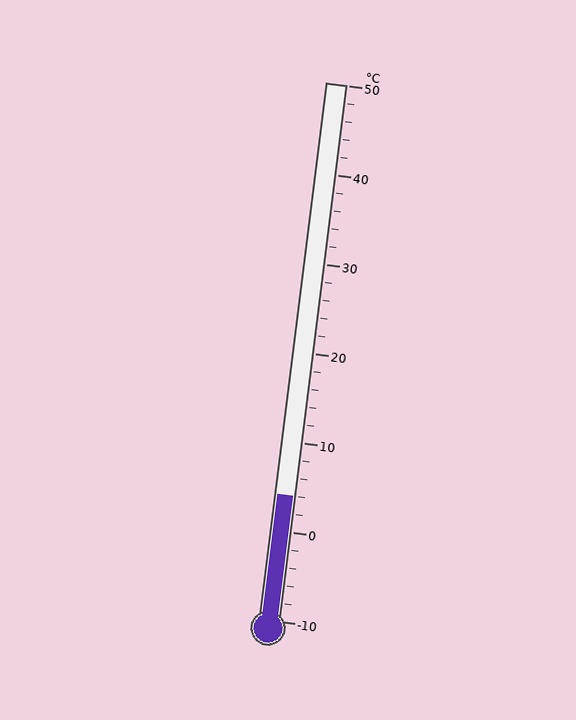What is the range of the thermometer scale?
The thermometer scale ranges from -10°C to 50°C.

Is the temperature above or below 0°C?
The temperature is above 0°C.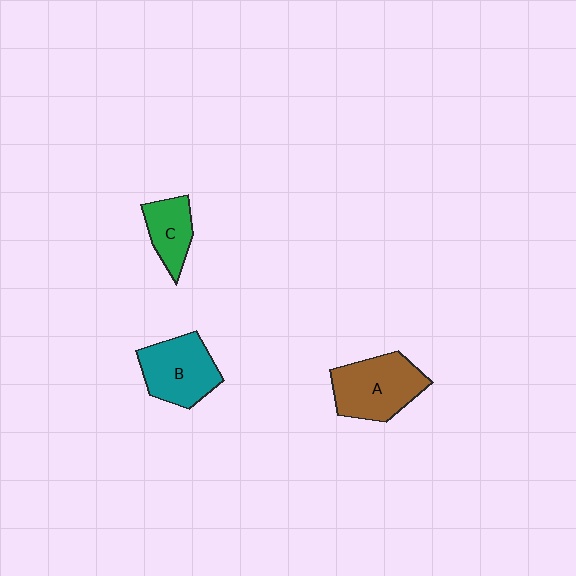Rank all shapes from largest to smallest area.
From largest to smallest: A (brown), B (teal), C (green).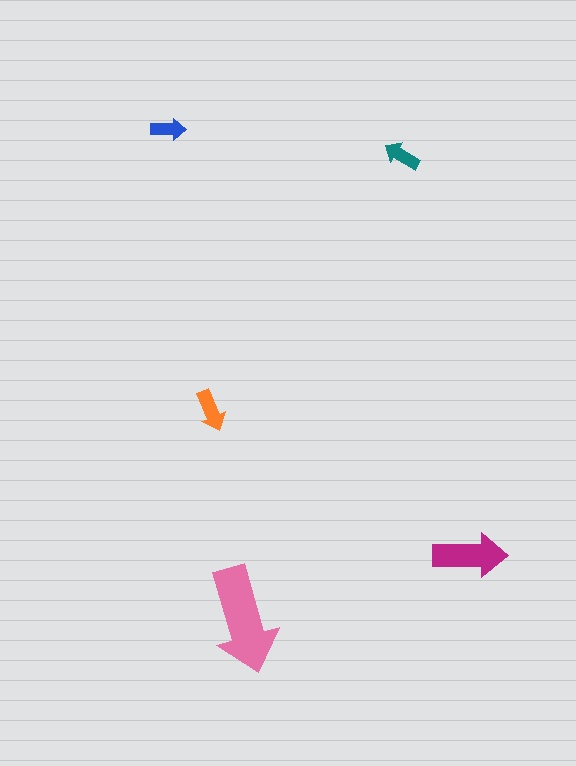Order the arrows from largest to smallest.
the pink one, the magenta one, the orange one, the teal one, the blue one.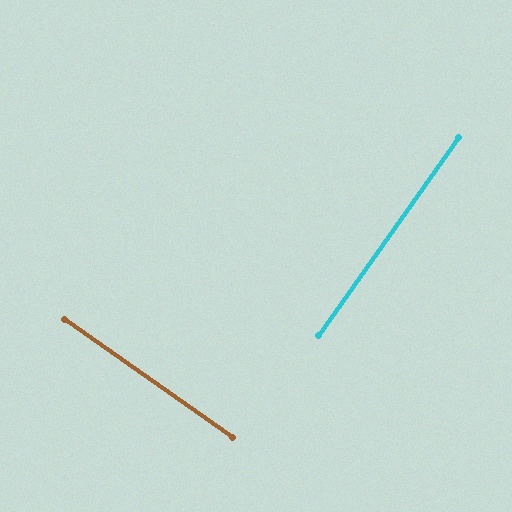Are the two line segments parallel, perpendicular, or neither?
Perpendicular — they meet at approximately 90°.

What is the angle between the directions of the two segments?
Approximately 90 degrees.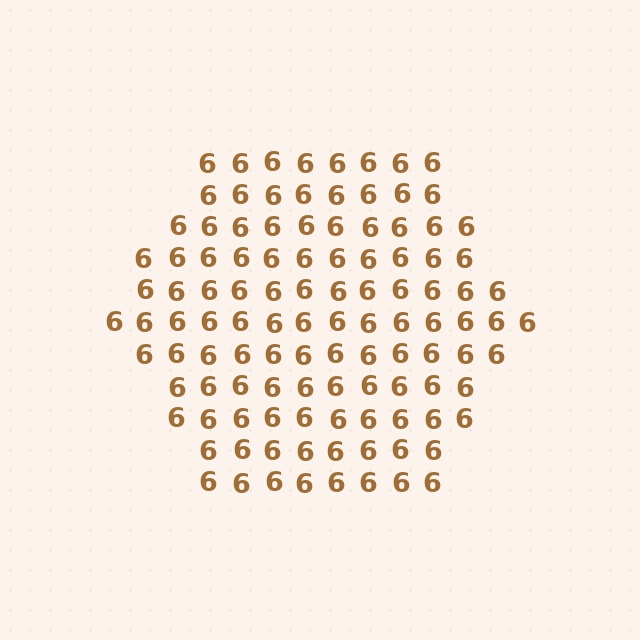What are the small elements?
The small elements are digit 6's.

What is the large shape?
The large shape is a hexagon.